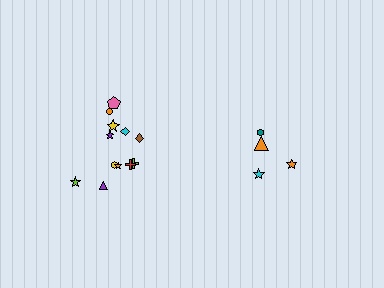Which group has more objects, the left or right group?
The left group.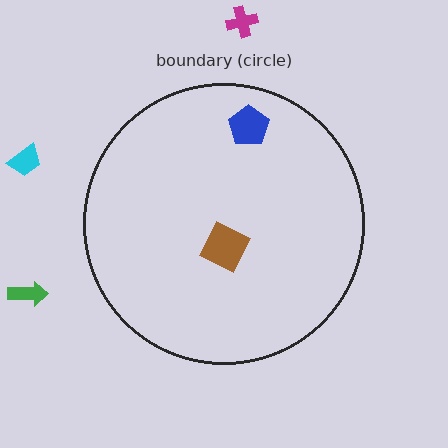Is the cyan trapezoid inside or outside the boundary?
Outside.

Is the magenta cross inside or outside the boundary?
Outside.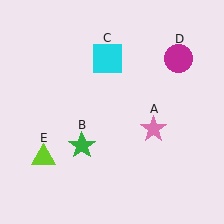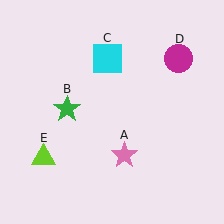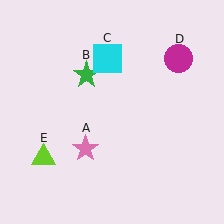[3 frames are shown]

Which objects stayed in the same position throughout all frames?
Cyan square (object C) and magenta circle (object D) and lime triangle (object E) remained stationary.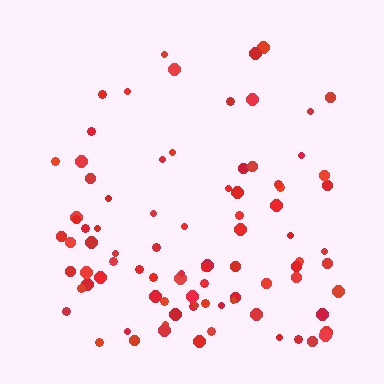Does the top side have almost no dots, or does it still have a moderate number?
Still a moderate number, just noticeably fewer than the bottom.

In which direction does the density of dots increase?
From top to bottom, with the bottom side densest.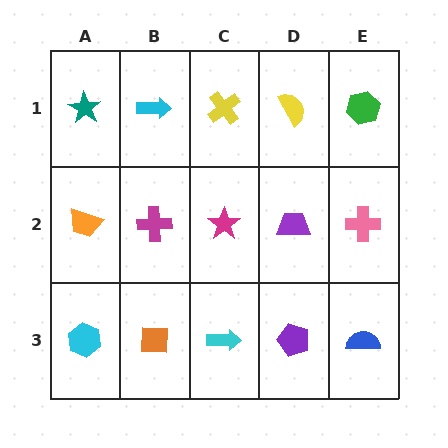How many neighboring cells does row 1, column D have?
3.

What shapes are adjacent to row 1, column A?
An orange trapezoid (row 2, column A), a cyan arrow (row 1, column B).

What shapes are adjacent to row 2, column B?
A cyan arrow (row 1, column B), an orange square (row 3, column B), an orange trapezoid (row 2, column A), a magenta star (row 2, column C).